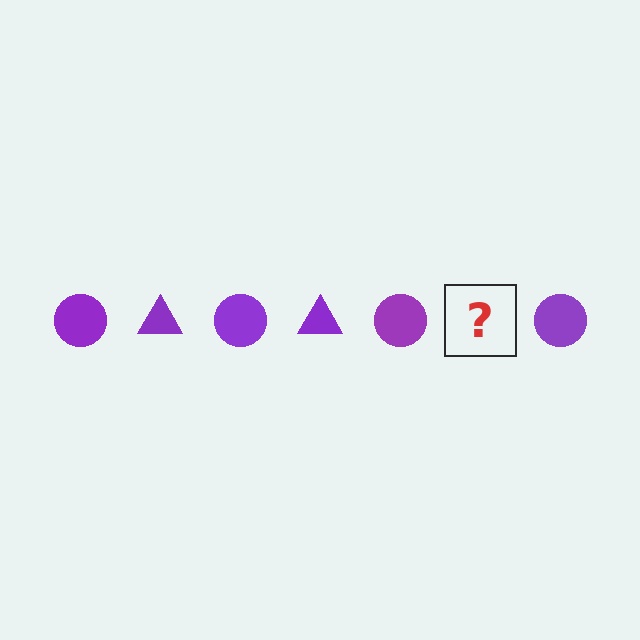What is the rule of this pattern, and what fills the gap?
The rule is that the pattern cycles through circle, triangle shapes in purple. The gap should be filled with a purple triangle.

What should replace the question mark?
The question mark should be replaced with a purple triangle.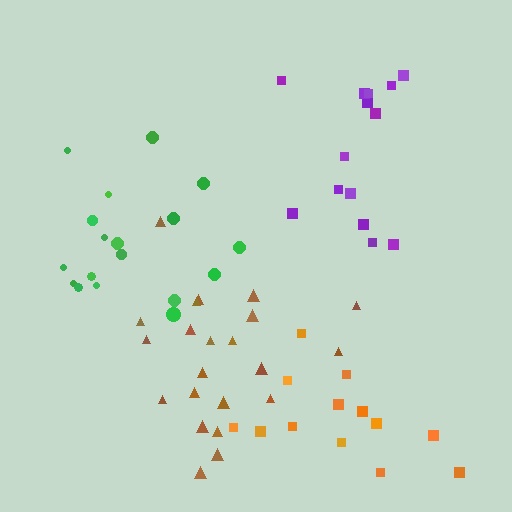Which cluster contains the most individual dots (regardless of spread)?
Brown (22).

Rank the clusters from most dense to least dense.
green, brown, orange, purple.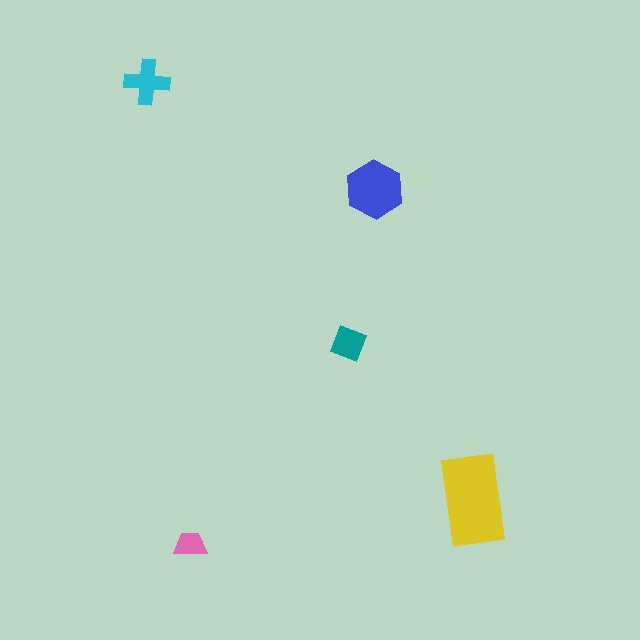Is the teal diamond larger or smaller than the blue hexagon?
Smaller.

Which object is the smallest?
The pink trapezoid.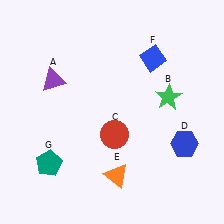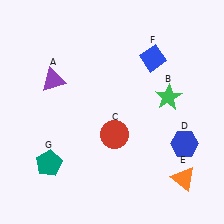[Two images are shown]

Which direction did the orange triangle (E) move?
The orange triangle (E) moved right.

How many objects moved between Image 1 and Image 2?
1 object moved between the two images.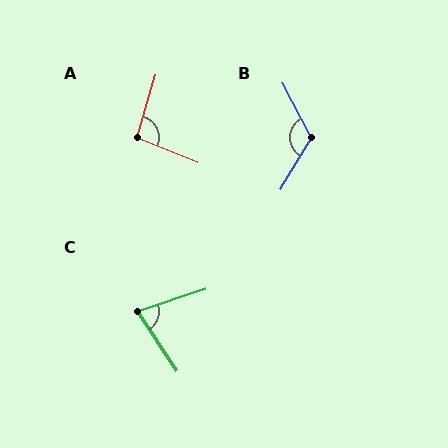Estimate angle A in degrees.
Approximately 95 degrees.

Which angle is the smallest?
C, at approximately 74 degrees.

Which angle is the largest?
B, at approximately 122 degrees.